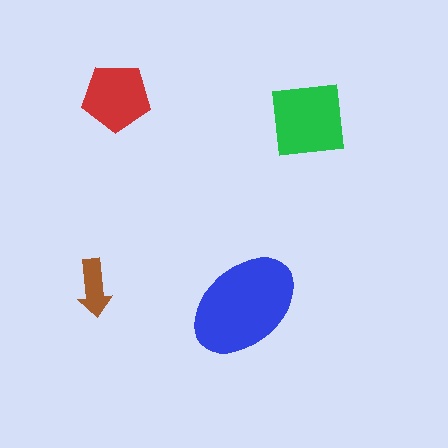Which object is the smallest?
The brown arrow.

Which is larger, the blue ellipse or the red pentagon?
The blue ellipse.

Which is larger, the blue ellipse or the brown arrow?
The blue ellipse.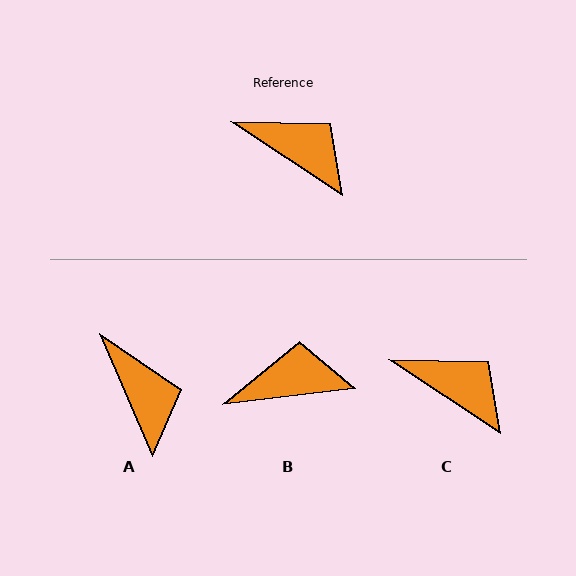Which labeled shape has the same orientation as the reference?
C.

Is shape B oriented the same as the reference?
No, it is off by about 40 degrees.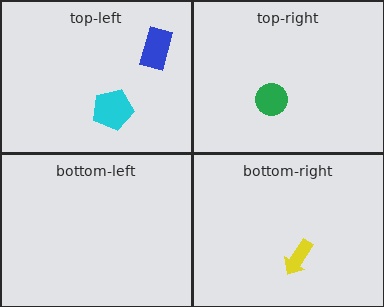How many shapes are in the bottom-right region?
1.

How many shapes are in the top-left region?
2.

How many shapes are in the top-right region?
1.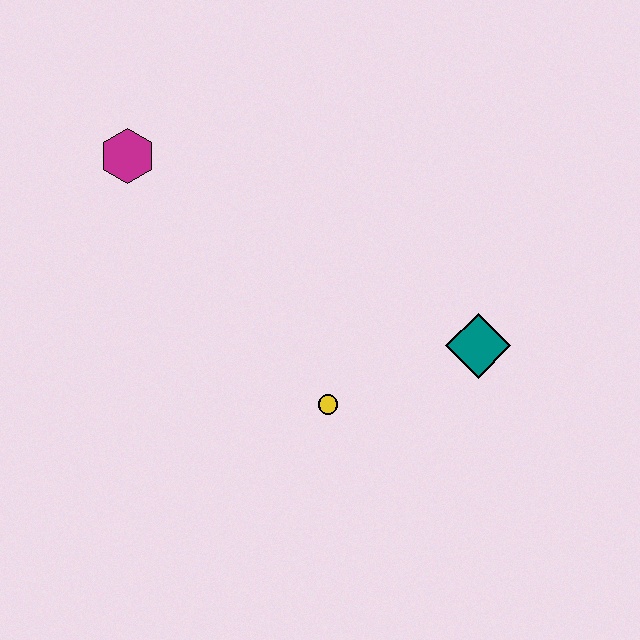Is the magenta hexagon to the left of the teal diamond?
Yes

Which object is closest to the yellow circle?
The teal diamond is closest to the yellow circle.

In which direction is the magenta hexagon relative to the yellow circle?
The magenta hexagon is above the yellow circle.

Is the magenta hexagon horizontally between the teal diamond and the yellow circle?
No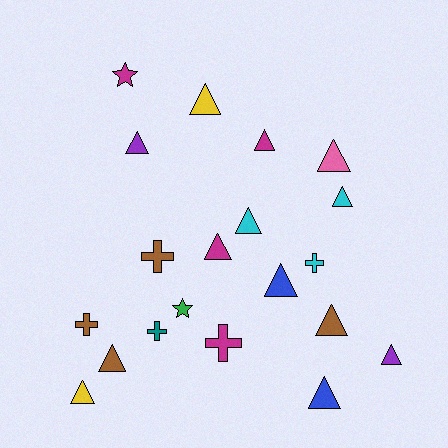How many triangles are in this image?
There are 13 triangles.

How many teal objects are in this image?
There is 1 teal object.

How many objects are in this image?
There are 20 objects.